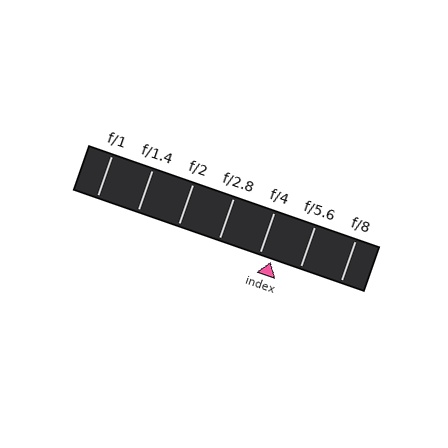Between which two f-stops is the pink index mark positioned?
The index mark is between f/4 and f/5.6.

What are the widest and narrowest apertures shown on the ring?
The widest aperture shown is f/1 and the narrowest is f/8.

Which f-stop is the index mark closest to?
The index mark is closest to f/4.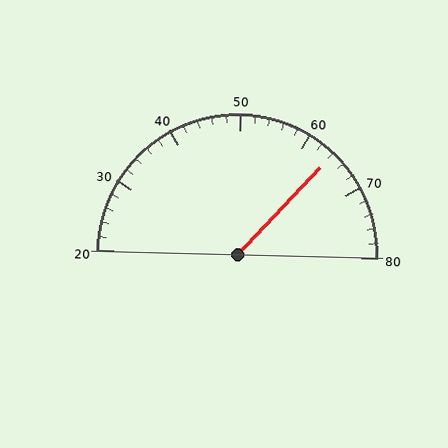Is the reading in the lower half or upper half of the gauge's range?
The reading is in the upper half of the range (20 to 80).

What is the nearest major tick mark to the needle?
The nearest major tick mark is 60.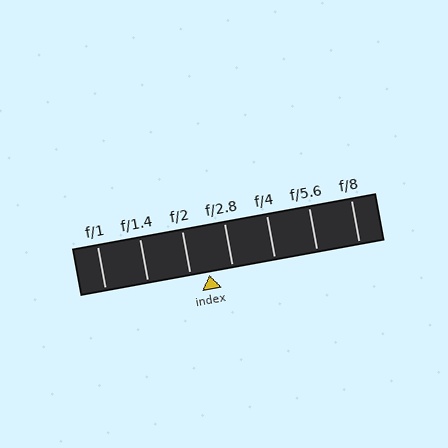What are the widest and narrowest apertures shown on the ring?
The widest aperture shown is f/1 and the narrowest is f/8.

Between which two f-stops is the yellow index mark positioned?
The index mark is between f/2 and f/2.8.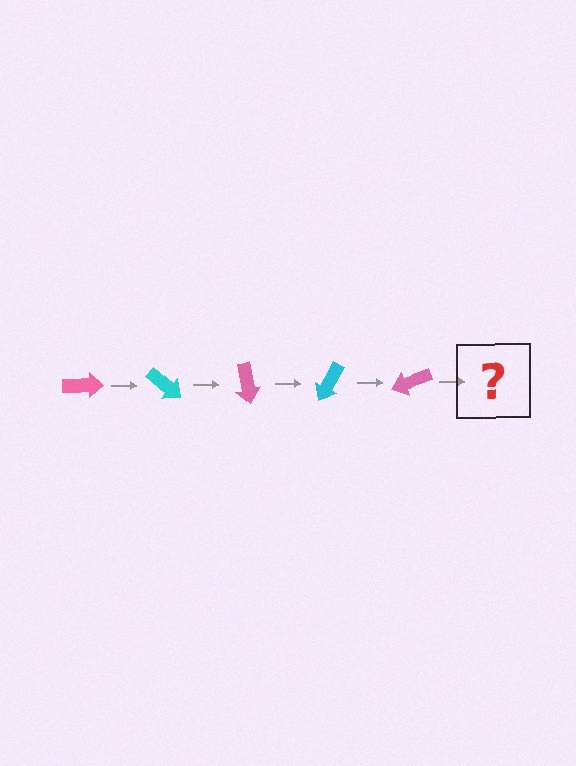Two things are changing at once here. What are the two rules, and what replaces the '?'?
The two rules are that it rotates 40 degrees each step and the color cycles through pink and cyan. The '?' should be a cyan arrow, rotated 200 degrees from the start.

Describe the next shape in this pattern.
It should be a cyan arrow, rotated 200 degrees from the start.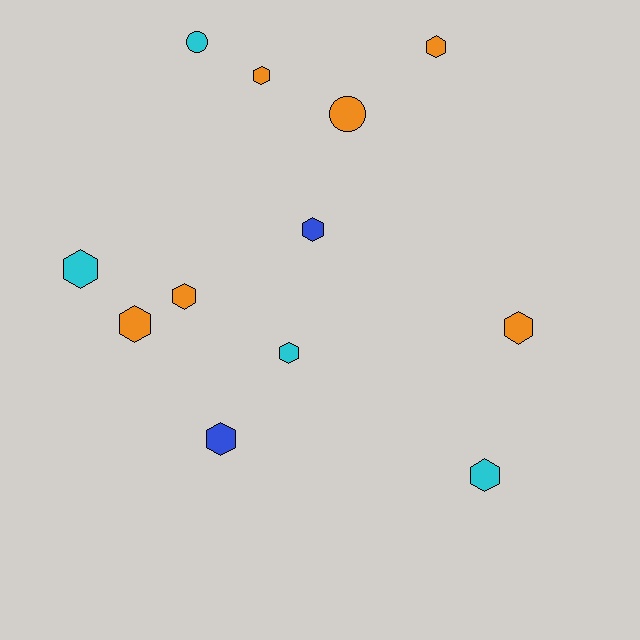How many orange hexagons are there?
There are 5 orange hexagons.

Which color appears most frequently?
Orange, with 6 objects.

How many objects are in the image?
There are 12 objects.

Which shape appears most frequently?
Hexagon, with 10 objects.